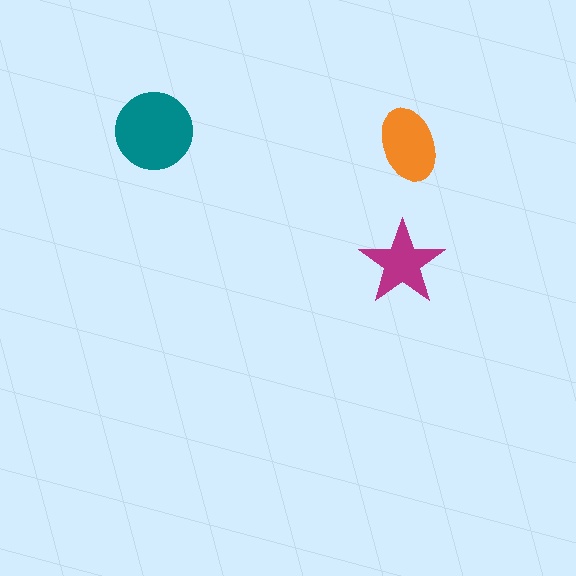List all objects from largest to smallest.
The teal circle, the orange ellipse, the magenta star.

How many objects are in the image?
There are 3 objects in the image.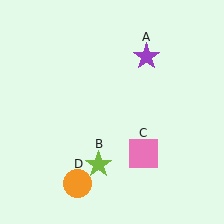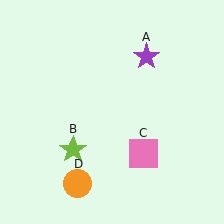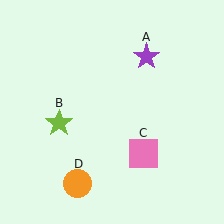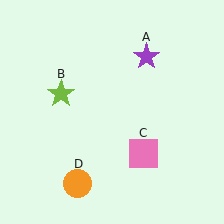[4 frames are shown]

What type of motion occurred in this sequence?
The lime star (object B) rotated clockwise around the center of the scene.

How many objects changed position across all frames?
1 object changed position: lime star (object B).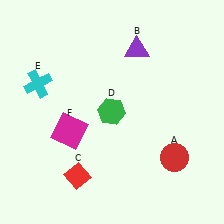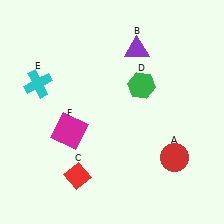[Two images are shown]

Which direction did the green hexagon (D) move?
The green hexagon (D) moved right.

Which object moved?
The green hexagon (D) moved right.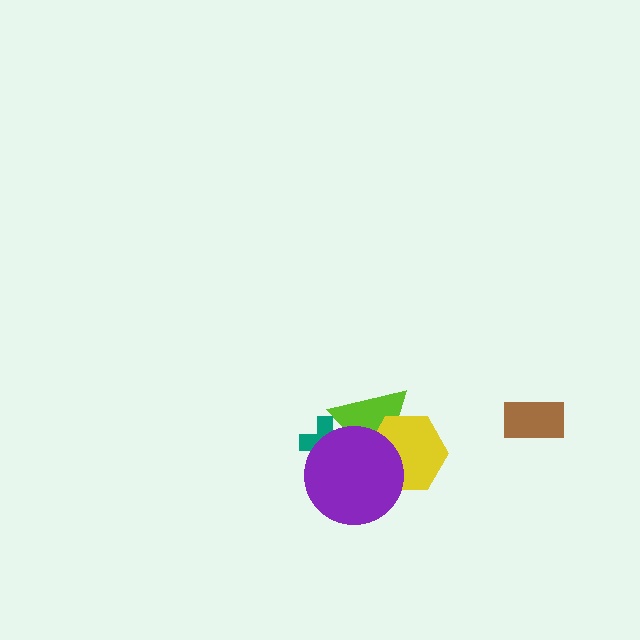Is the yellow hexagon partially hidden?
Yes, it is partially covered by another shape.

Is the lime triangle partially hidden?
Yes, it is partially covered by another shape.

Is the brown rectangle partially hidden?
No, no other shape covers it.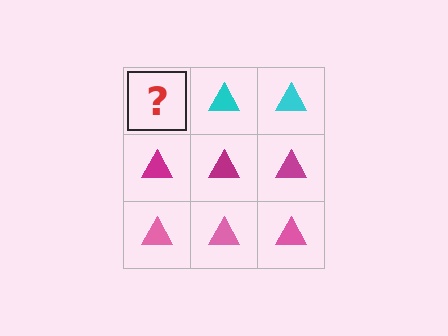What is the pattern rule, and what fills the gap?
The rule is that each row has a consistent color. The gap should be filled with a cyan triangle.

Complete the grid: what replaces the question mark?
The question mark should be replaced with a cyan triangle.